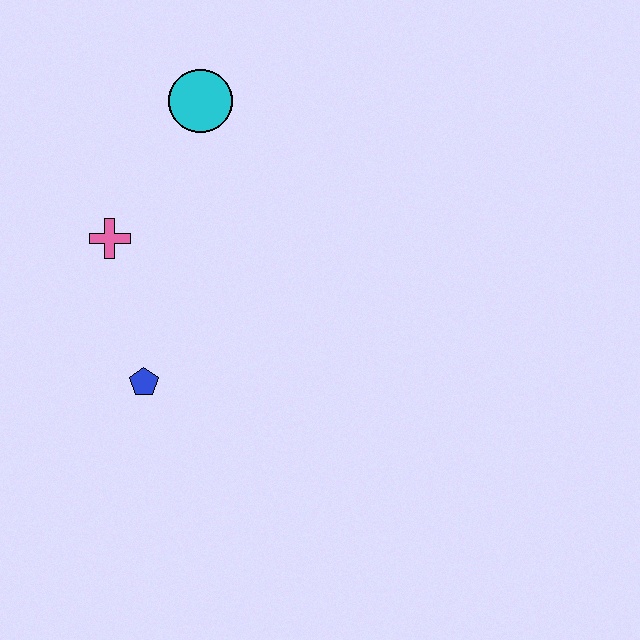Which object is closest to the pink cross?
The blue pentagon is closest to the pink cross.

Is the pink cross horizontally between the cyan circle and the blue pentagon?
No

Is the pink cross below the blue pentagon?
No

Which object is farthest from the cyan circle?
The blue pentagon is farthest from the cyan circle.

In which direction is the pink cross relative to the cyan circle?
The pink cross is below the cyan circle.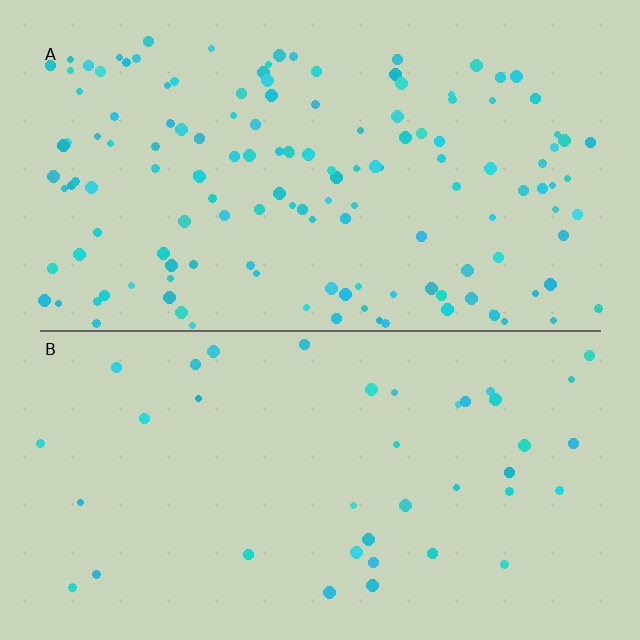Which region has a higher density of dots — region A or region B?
A (the top).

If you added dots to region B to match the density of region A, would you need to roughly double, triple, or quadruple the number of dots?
Approximately quadruple.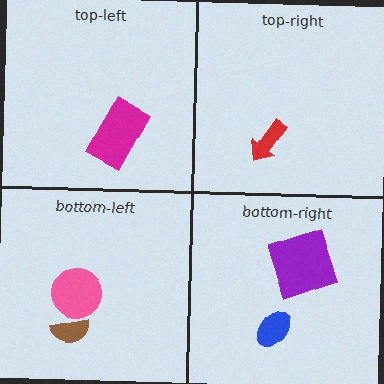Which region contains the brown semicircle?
The bottom-left region.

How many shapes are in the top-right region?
1.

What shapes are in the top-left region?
The magenta rectangle.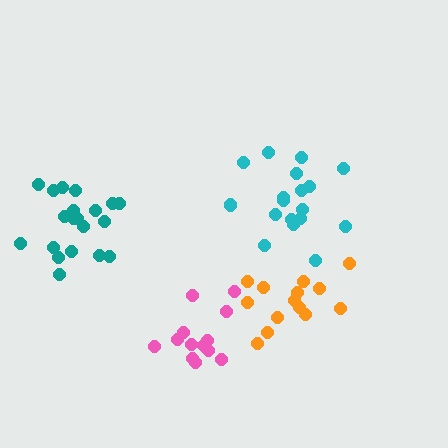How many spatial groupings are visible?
There are 4 spatial groupings.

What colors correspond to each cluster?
The clusters are colored: cyan, orange, teal, pink.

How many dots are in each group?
Group 1: 18 dots, Group 2: 14 dots, Group 3: 20 dots, Group 4: 14 dots (66 total).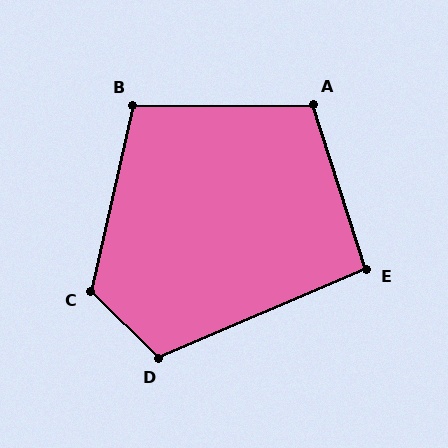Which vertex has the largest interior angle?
C, at approximately 122 degrees.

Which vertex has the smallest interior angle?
E, at approximately 95 degrees.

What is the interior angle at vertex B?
Approximately 103 degrees (obtuse).